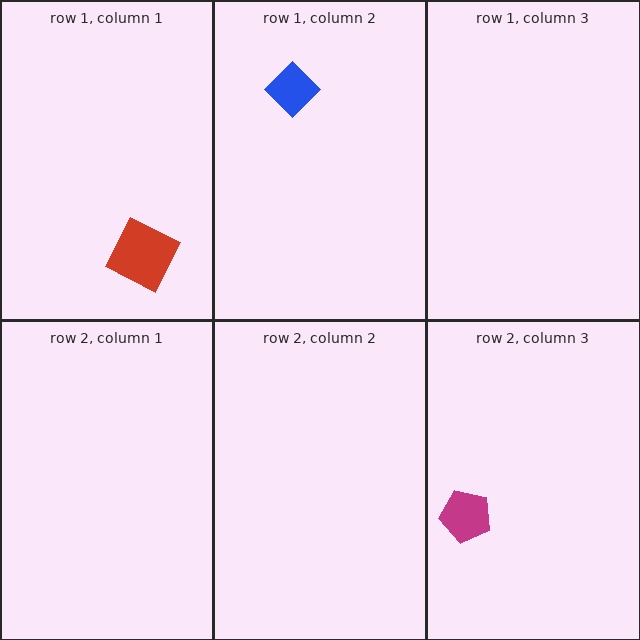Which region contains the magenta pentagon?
The row 2, column 3 region.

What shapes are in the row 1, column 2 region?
The blue diamond.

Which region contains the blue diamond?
The row 1, column 2 region.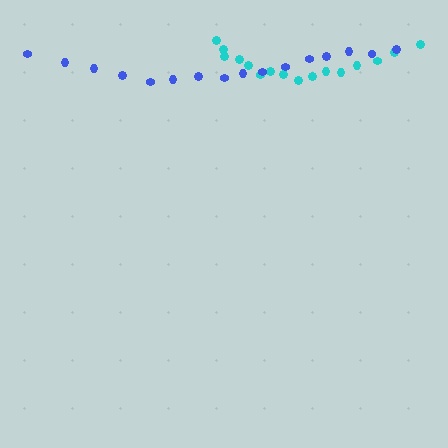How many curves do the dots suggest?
There are 2 distinct paths.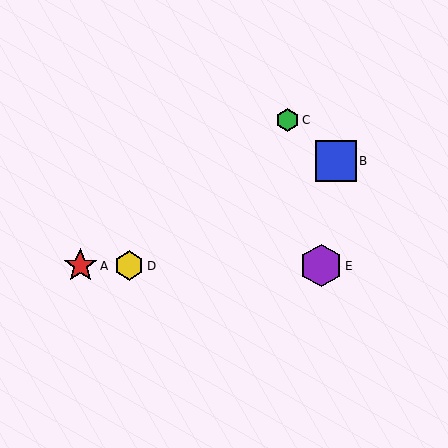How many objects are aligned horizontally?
3 objects (A, D, E) are aligned horizontally.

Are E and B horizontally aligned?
No, E is at y≈266 and B is at y≈161.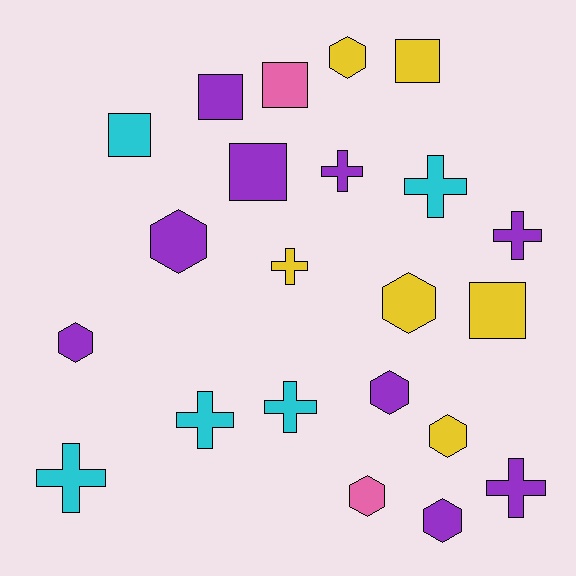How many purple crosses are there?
There are 3 purple crosses.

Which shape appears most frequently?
Cross, with 8 objects.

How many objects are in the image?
There are 22 objects.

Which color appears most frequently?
Purple, with 9 objects.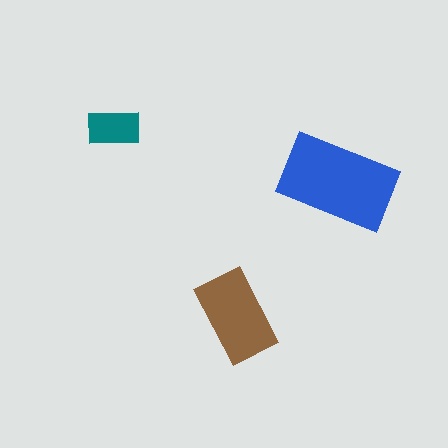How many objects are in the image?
There are 3 objects in the image.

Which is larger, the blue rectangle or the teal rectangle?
The blue one.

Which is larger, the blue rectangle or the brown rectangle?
The blue one.